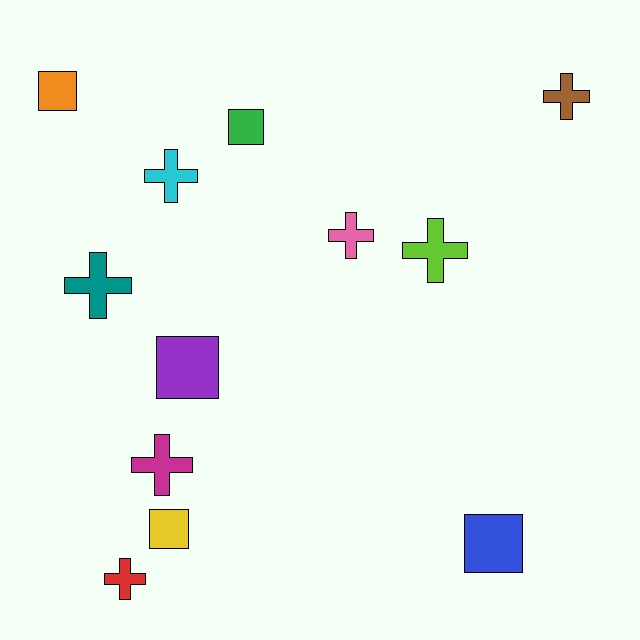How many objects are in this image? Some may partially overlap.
There are 12 objects.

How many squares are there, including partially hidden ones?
There are 5 squares.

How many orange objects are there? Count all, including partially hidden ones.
There is 1 orange object.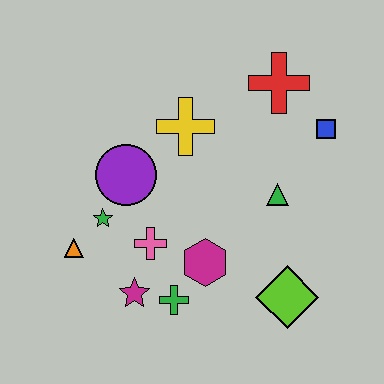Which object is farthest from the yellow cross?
The lime diamond is farthest from the yellow cross.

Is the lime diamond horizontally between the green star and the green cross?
No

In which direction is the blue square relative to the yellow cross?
The blue square is to the right of the yellow cross.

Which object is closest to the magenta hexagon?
The green cross is closest to the magenta hexagon.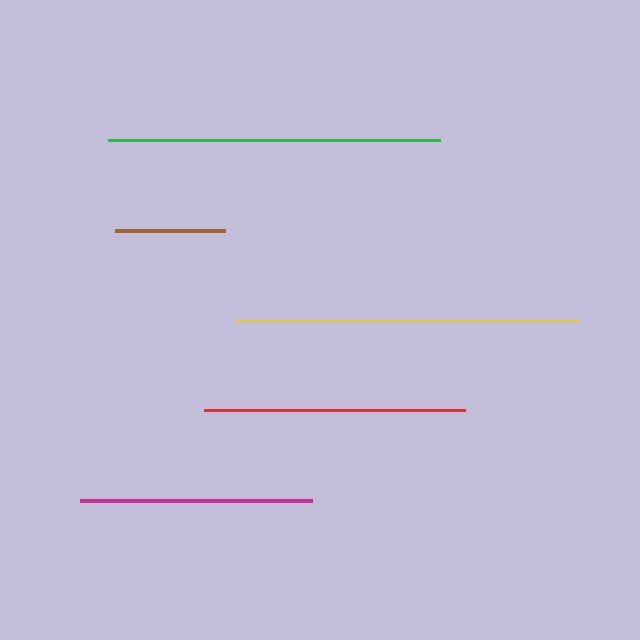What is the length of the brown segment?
The brown segment is approximately 110 pixels long.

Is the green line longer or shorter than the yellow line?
The yellow line is longer than the green line.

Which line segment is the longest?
The yellow line is the longest at approximately 343 pixels.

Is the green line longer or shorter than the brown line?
The green line is longer than the brown line.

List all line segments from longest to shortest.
From longest to shortest: yellow, green, red, magenta, brown.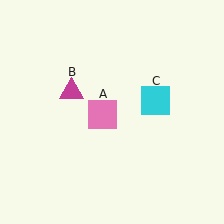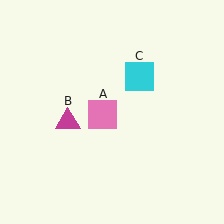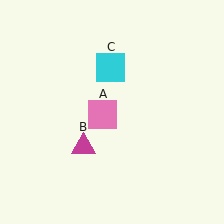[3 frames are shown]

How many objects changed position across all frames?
2 objects changed position: magenta triangle (object B), cyan square (object C).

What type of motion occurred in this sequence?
The magenta triangle (object B), cyan square (object C) rotated counterclockwise around the center of the scene.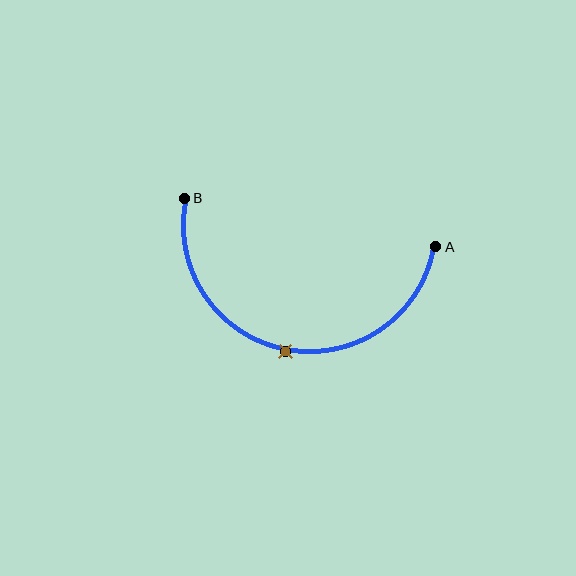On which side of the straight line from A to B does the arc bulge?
The arc bulges below the straight line connecting A and B.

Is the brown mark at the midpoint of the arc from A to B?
Yes. The brown mark lies on the arc at equal arc-length from both A and B — it is the arc midpoint.